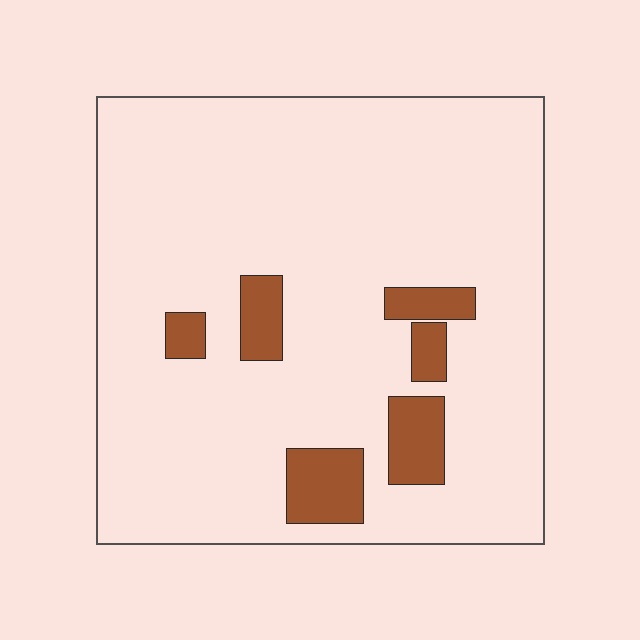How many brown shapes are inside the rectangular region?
6.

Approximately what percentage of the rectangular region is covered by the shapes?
Approximately 10%.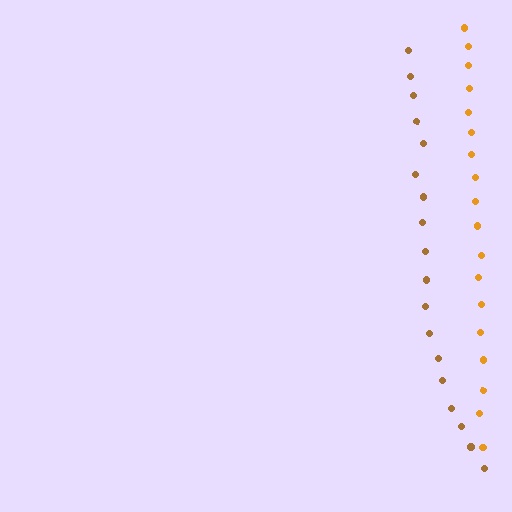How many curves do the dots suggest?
There are 2 distinct paths.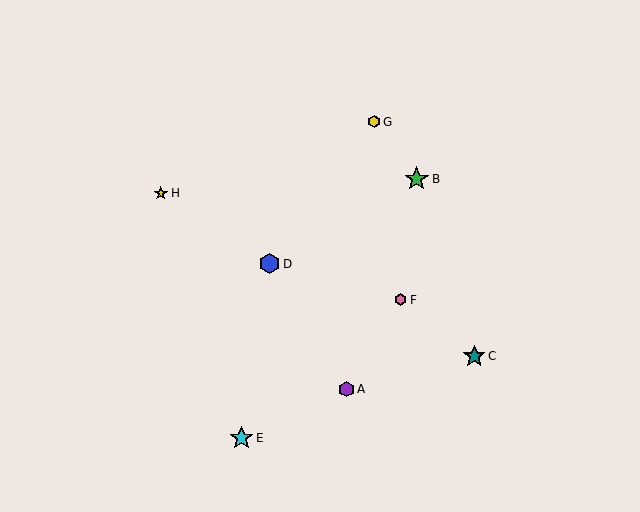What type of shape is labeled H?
Shape H is a yellow star.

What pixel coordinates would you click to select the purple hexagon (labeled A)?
Click at (346, 389) to select the purple hexagon A.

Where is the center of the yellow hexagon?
The center of the yellow hexagon is at (374, 122).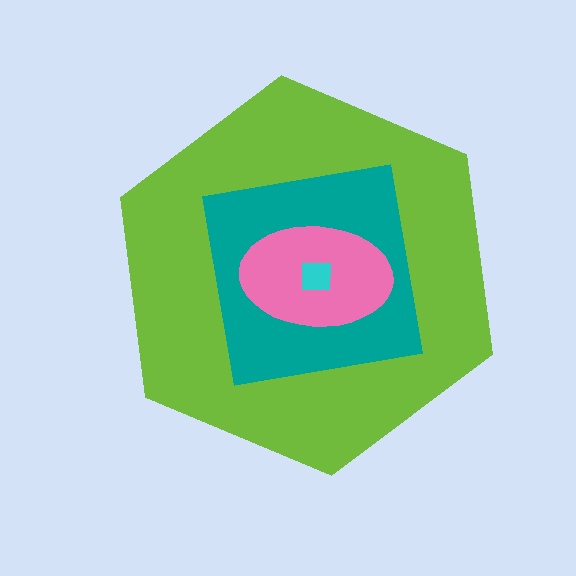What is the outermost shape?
The lime hexagon.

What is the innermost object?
The cyan square.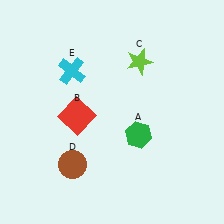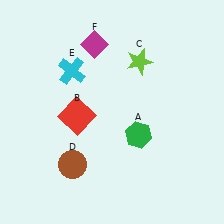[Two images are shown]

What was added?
A magenta diamond (F) was added in Image 2.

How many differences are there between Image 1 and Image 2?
There is 1 difference between the two images.